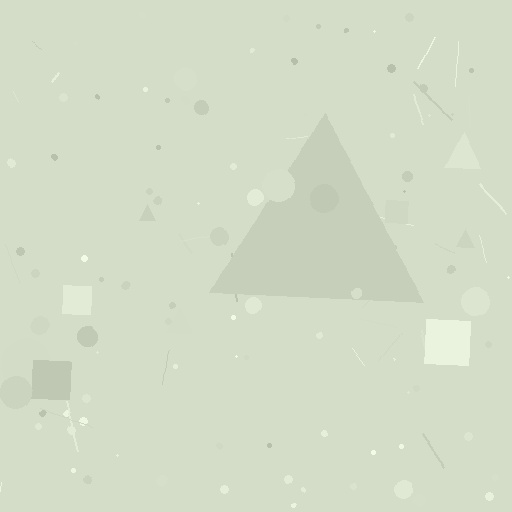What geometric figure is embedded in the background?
A triangle is embedded in the background.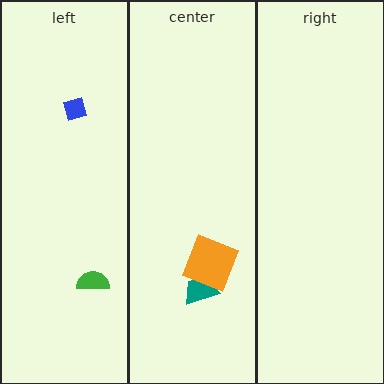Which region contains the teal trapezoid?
The center region.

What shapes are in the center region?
The teal trapezoid, the orange square.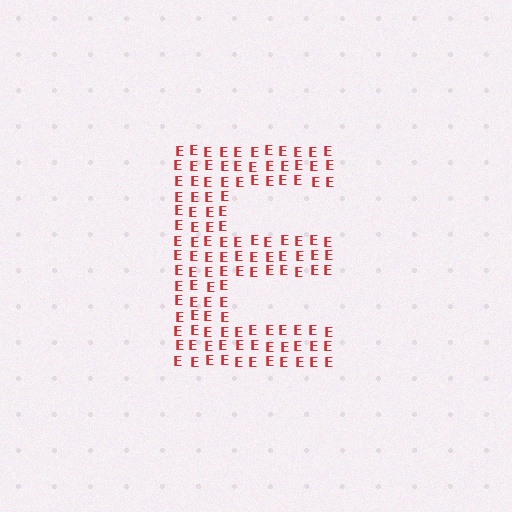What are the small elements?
The small elements are letter E's.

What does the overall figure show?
The overall figure shows the letter E.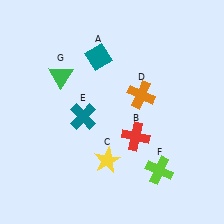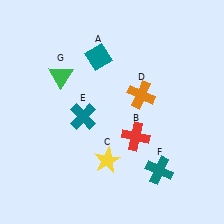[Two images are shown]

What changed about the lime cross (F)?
In Image 1, F is lime. In Image 2, it changed to teal.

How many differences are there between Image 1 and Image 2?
There is 1 difference between the two images.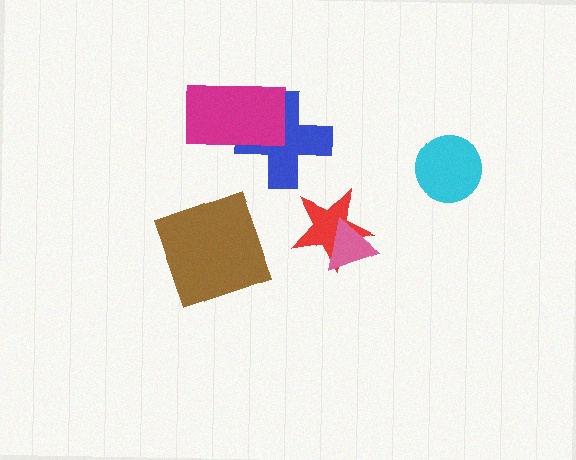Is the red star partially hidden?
Yes, it is partially covered by another shape.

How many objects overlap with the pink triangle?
1 object overlaps with the pink triangle.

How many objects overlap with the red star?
1 object overlaps with the red star.